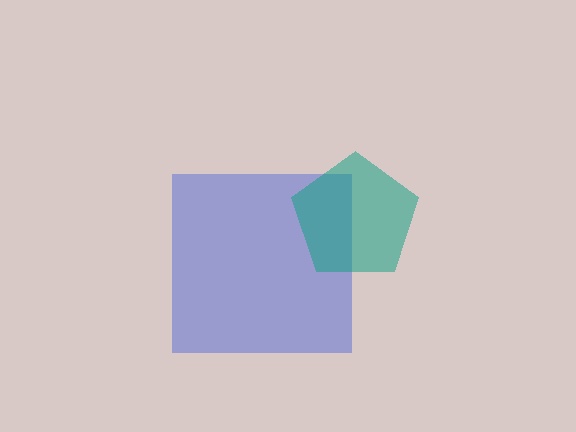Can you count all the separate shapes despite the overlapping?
Yes, there are 2 separate shapes.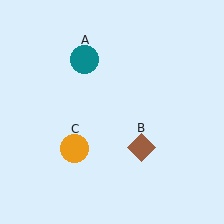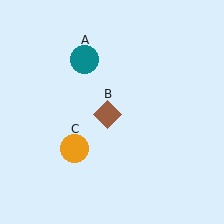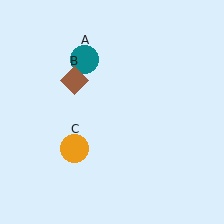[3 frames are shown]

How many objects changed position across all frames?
1 object changed position: brown diamond (object B).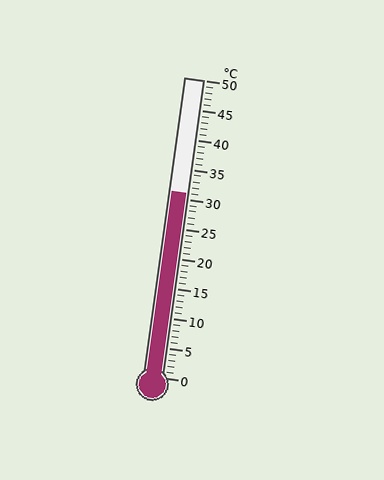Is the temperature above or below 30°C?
The temperature is above 30°C.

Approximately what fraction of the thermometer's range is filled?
The thermometer is filled to approximately 60% of its range.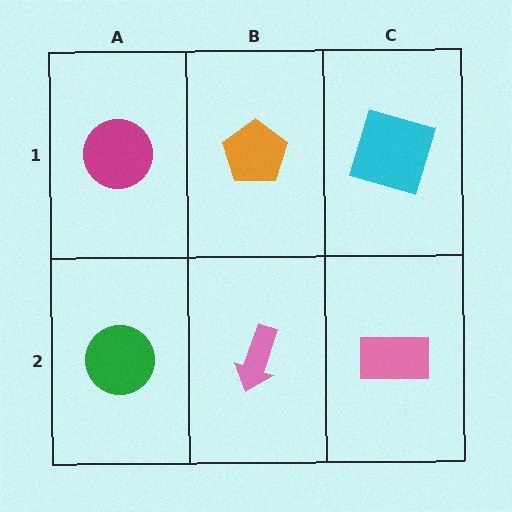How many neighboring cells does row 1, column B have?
3.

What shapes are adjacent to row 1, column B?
A pink arrow (row 2, column B), a magenta circle (row 1, column A), a cyan square (row 1, column C).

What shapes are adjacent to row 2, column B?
An orange pentagon (row 1, column B), a green circle (row 2, column A), a pink rectangle (row 2, column C).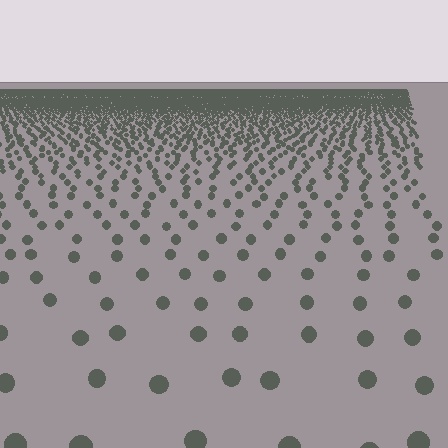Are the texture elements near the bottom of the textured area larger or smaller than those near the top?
Larger. Near the bottom, elements are closer to the viewer and appear at a bigger on-screen size.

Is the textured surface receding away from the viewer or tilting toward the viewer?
The surface is receding away from the viewer. Texture elements get smaller and denser toward the top.